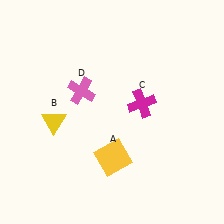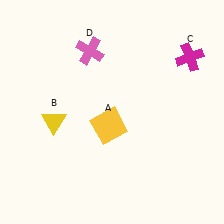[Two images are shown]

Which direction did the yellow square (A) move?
The yellow square (A) moved up.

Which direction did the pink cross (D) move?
The pink cross (D) moved up.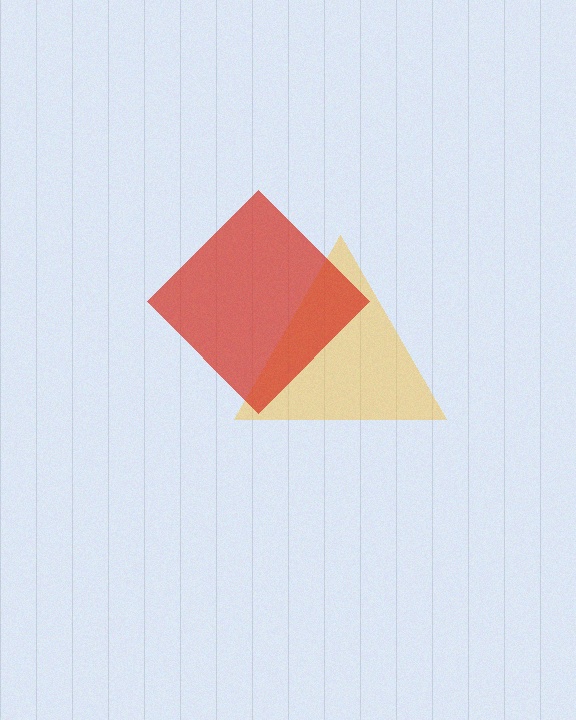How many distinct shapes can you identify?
There are 2 distinct shapes: a yellow triangle, a red diamond.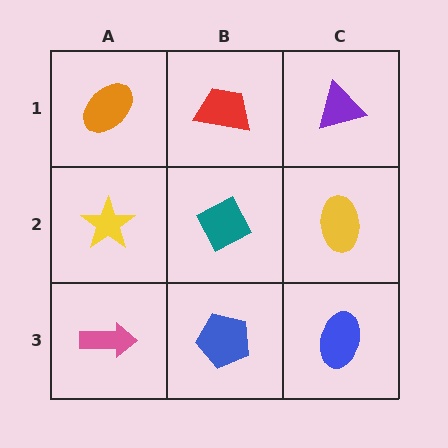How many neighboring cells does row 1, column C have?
2.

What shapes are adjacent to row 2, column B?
A red trapezoid (row 1, column B), a blue pentagon (row 3, column B), a yellow star (row 2, column A), a yellow ellipse (row 2, column C).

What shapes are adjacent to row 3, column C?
A yellow ellipse (row 2, column C), a blue pentagon (row 3, column B).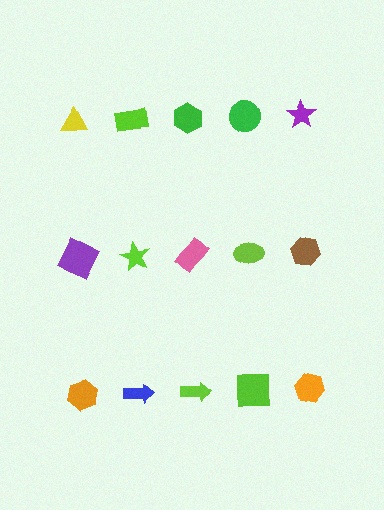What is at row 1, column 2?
A lime rectangle.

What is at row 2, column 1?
A purple square.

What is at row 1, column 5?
A purple star.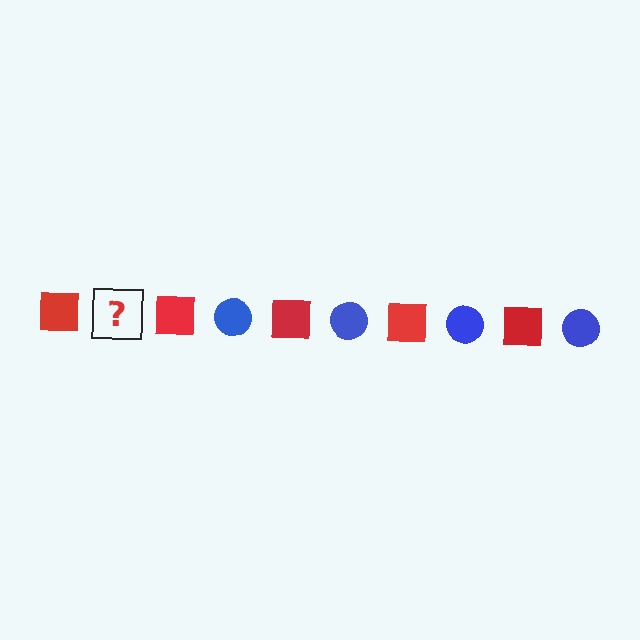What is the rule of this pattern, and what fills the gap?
The rule is that the pattern alternates between red square and blue circle. The gap should be filled with a blue circle.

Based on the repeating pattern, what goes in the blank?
The blank should be a blue circle.